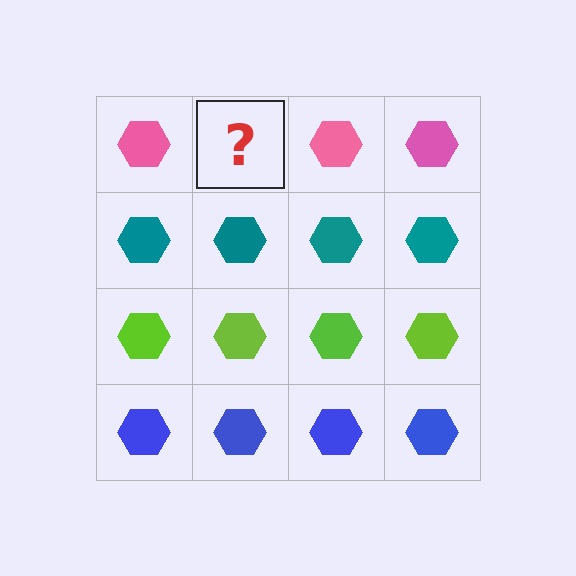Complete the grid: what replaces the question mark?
The question mark should be replaced with a pink hexagon.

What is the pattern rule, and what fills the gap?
The rule is that each row has a consistent color. The gap should be filled with a pink hexagon.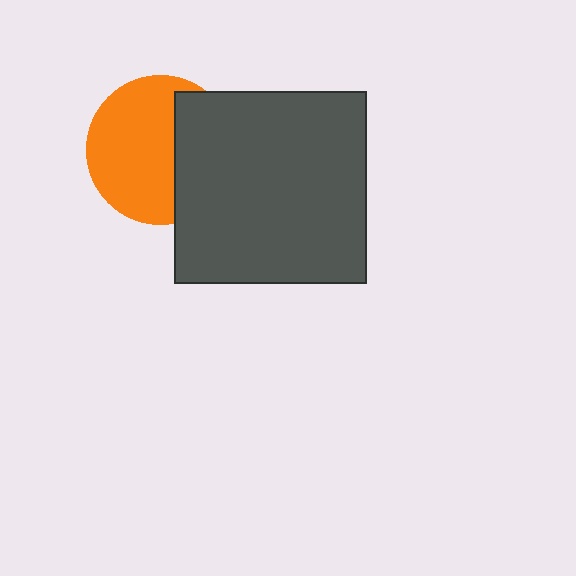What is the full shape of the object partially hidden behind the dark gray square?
The partially hidden object is an orange circle.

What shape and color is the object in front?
The object in front is a dark gray square.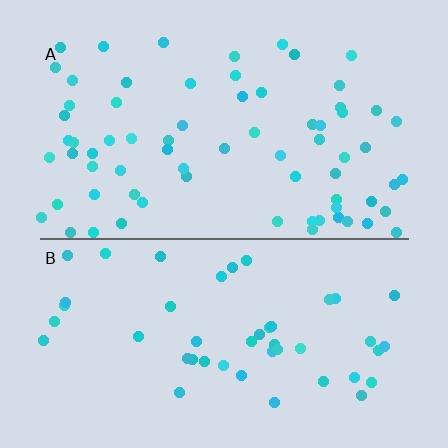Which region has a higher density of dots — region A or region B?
A (the top).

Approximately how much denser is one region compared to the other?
Approximately 1.5× — region A over region B.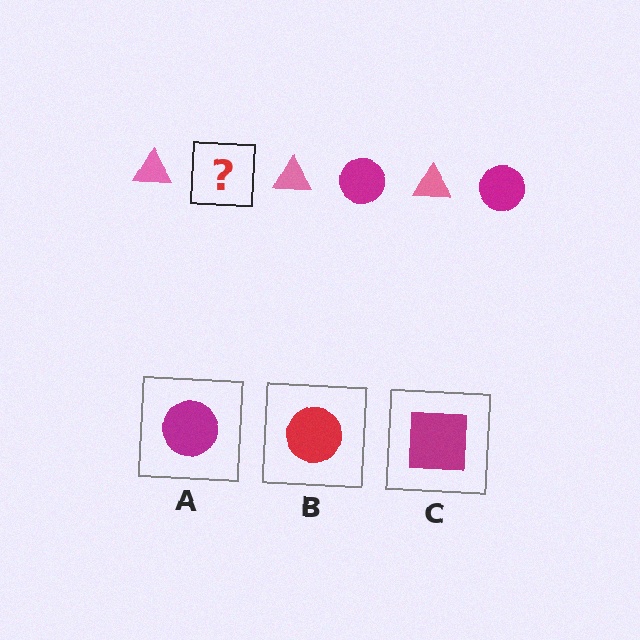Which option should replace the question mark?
Option A.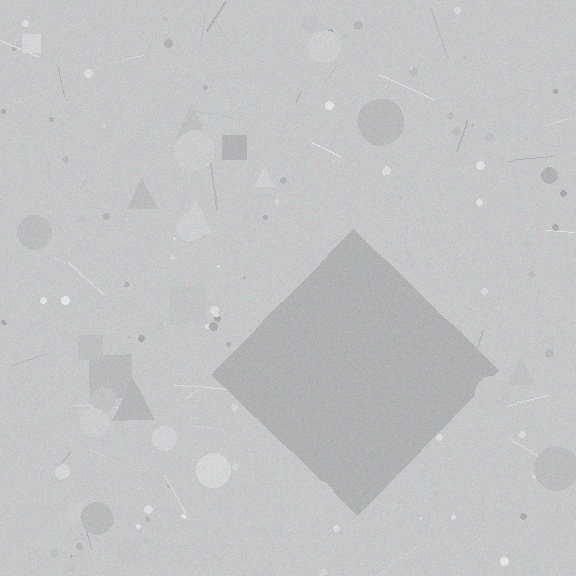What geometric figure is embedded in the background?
A diamond is embedded in the background.